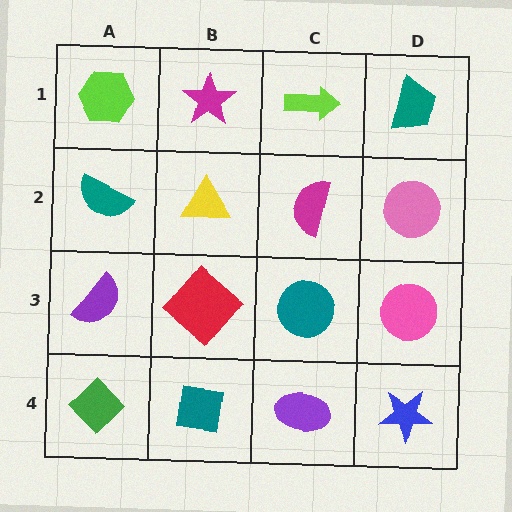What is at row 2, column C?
A magenta semicircle.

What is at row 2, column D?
A pink circle.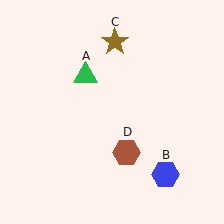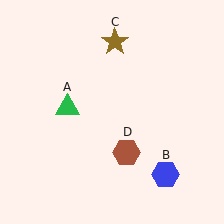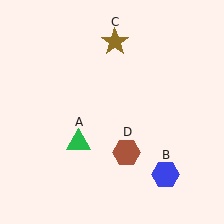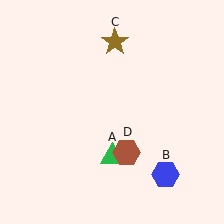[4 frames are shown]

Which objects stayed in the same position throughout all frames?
Blue hexagon (object B) and brown star (object C) and brown hexagon (object D) remained stationary.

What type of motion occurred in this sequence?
The green triangle (object A) rotated counterclockwise around the center of the scene.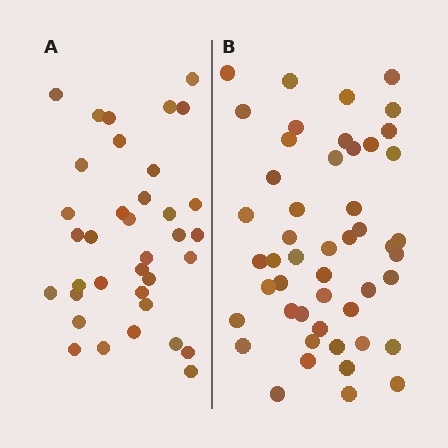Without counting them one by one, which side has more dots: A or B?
Region B (the right region) has more dots.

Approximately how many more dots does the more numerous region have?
Region B has approximately 15 more dots than region A.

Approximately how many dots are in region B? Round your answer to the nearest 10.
About 50 dots. (The exact count is 49, which rounds to 50.)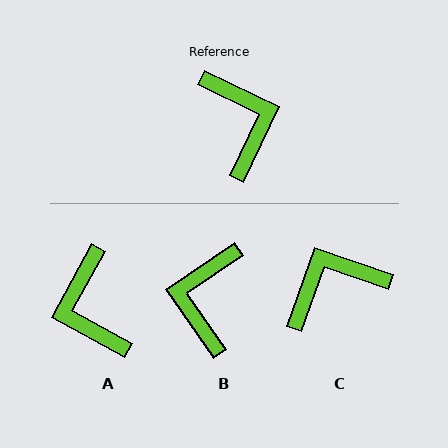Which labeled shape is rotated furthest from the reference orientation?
A, about 177 degrees away.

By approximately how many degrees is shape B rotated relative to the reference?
Approximately 150 degrees counter-clockwise.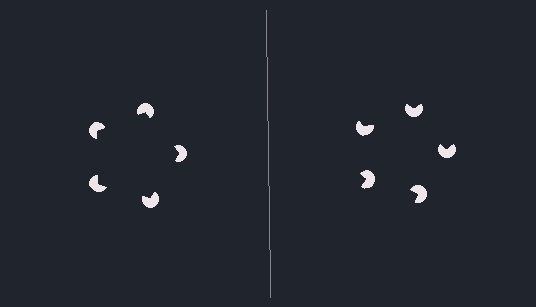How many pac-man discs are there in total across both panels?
10 — 5 on each side.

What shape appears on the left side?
An illusory pentagon.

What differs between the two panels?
The pac-man discs are positioned identically on both sides; only the wedge orientations differ. On the left they align to a pentagon; on the right they are misaligned.